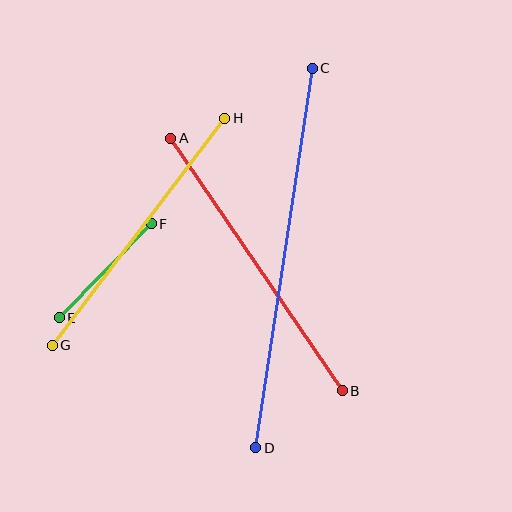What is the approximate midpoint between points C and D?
The midpoint is at approximately (284, 258) pixels.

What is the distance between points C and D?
The distance is approximately 384 pixels.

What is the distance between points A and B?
The distance is approximately 305 pixels.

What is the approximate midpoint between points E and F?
The midpoint is at approximately (105, 271) pixels.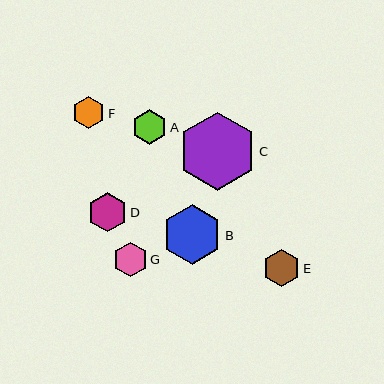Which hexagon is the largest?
Hexagon C is the largest with a size of approximately 78 pixels.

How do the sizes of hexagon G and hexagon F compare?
Hexagon G and hexagon F are approximately the same size.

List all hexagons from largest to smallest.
From largest to smallest: C, B, D, E, A, G, F.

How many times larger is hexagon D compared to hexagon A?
Hexagon D is approximately 1.1 times the size of hexagon A.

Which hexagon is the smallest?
Hexagon F is the smallest with a size of approximately 32 pixels.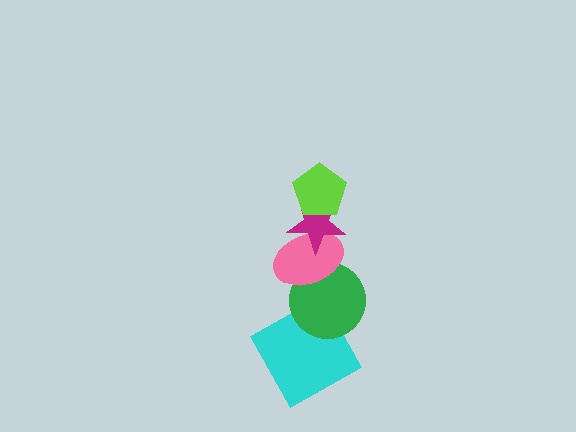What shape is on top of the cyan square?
The green circle is on top of the cyan square.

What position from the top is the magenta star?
The magenta star is 2nd from the top.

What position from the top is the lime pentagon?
The lime pentagon is 1st from the top.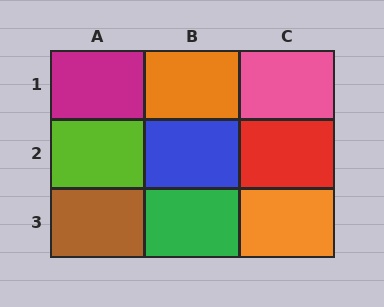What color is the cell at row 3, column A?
Brown.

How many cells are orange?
2 cells are orange.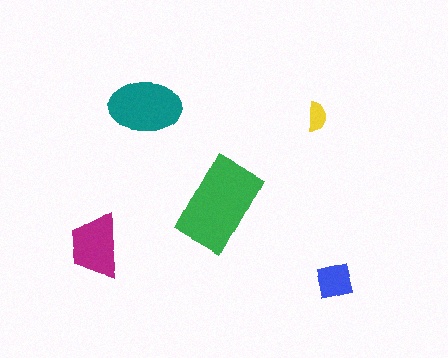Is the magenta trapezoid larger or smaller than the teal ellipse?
Smaller.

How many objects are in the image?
There are 5 objects in the image.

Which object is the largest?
The green rectangle.